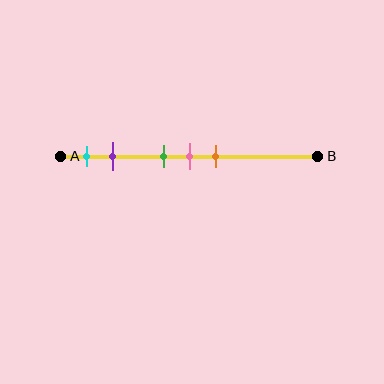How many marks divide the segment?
There are 5 marks dividing the segment.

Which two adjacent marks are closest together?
The green and pink marks are the closest adjacent pair.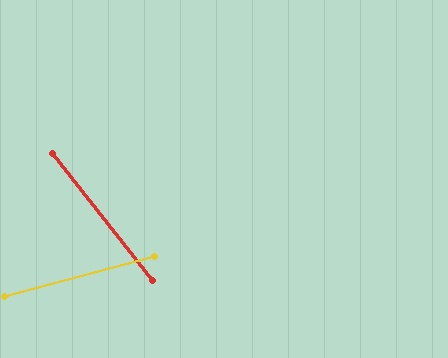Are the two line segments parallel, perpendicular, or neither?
Neither parallel nor perpendicular — they differ by about 67°.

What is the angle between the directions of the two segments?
Approximately 67 degrees.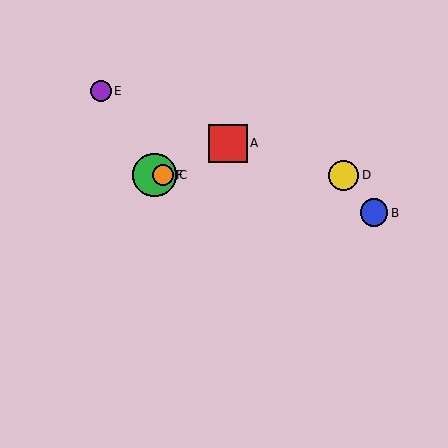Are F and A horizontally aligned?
No, F is at y≈175 and A is at y≈143.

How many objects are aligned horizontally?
3 objects (C, D, F) are aligned horizontally.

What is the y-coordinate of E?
Object E is at y≈91.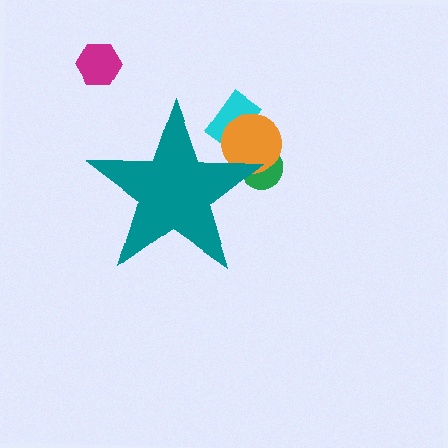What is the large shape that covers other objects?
A teal star.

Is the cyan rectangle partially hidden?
Yes, the cyan rectangle is partially hidden behind the teal star.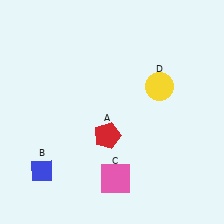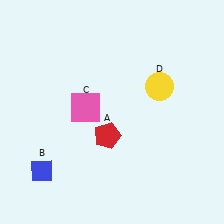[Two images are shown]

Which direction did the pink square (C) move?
The pink square (C) moved up.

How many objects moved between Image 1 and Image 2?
1 object moved between the two images.